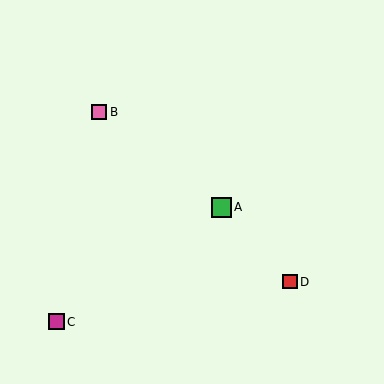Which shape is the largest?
The green square (labeled A) is the largest.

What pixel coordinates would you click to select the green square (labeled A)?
Click at (221, 207) to select the green square A.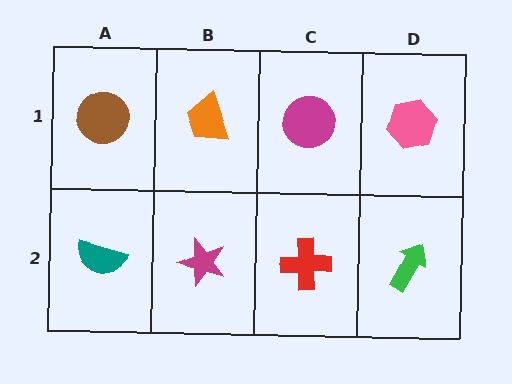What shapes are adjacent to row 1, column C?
A red cross (row 2, column C), an orange trapezoid (row 1, column B), a pink hexagon (row 1, column D).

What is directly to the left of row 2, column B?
A teal semicircle.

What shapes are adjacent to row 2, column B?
An orange trapezoid (row 1, column B), a teal semicircle (row 2, column A), a red cross (row 2, column C).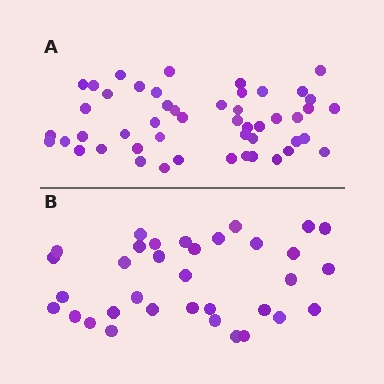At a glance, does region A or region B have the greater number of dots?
Region A (the top region) has more dots.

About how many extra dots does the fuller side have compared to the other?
Region A has approximately 15 more dots than region B.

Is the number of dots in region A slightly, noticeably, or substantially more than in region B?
Region A has noticeably more, but not dramatically so. The ratio is roughly 1.4 to 1.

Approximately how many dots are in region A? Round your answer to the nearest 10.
About 50 dots. (The exact count is 49, which rounds to 50.)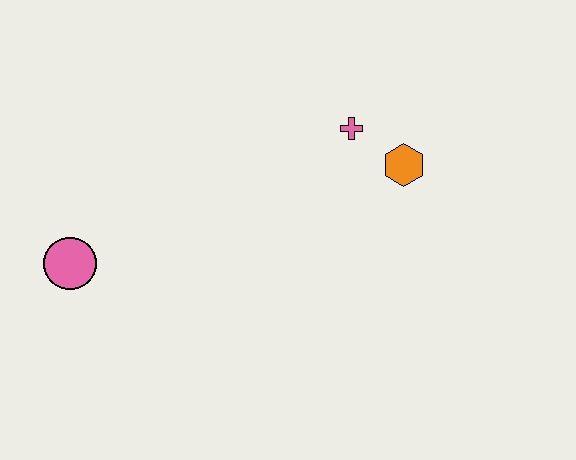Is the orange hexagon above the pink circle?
Yes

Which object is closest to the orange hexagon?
The pink cross is closest to the orange hexagon.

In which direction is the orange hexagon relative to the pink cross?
The orange hexagon is to the right of the pink cross.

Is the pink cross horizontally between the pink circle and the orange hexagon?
Yes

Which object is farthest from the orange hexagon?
The pink circle is farthest from the orange hexagon.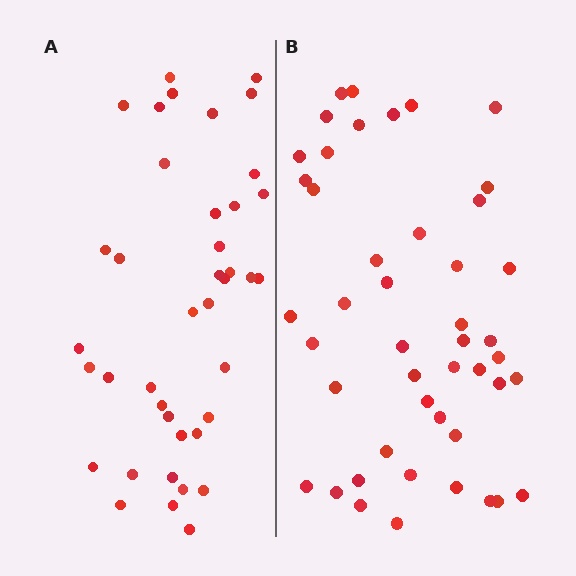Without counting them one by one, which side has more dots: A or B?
Region B (the right region) has more dots.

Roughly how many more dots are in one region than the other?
Region B has about 6 more dots than region A.